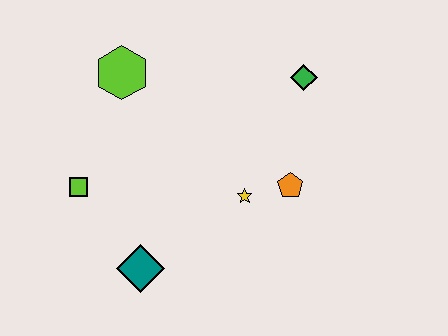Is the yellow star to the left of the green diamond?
Yes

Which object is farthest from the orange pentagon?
The lime square is farthest from the orange pentagon.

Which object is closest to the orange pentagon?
The yellow star is closest to the orange pentagon.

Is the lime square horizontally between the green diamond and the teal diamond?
No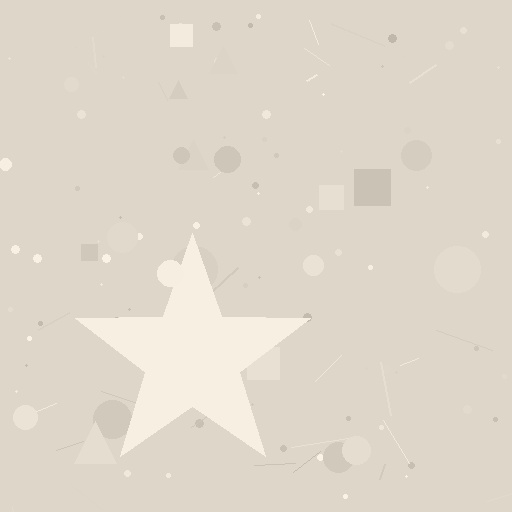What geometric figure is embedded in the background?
A star is embedded in the background.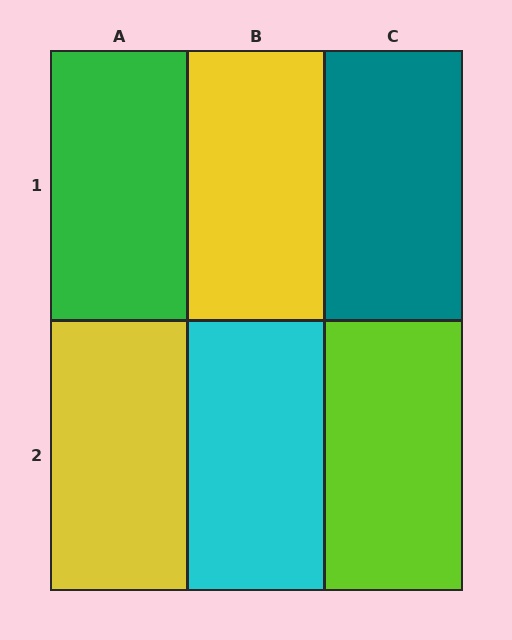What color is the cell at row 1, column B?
Yellow.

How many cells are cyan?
1 cell is cyan.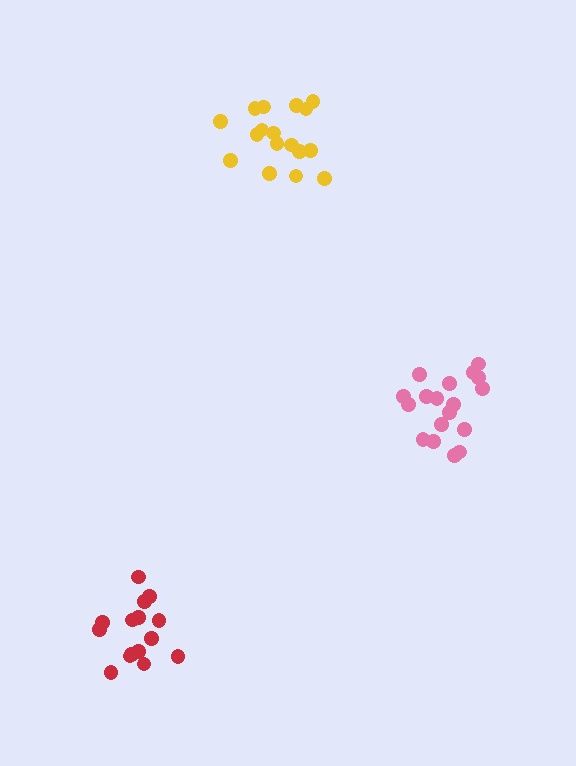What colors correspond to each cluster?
The clusters are colored: red, pink, yellow.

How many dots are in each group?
Group 1: 15 dots, Group 2: 18 dots, Group 3: 17 dots (50 total).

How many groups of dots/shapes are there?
There are 3 groups.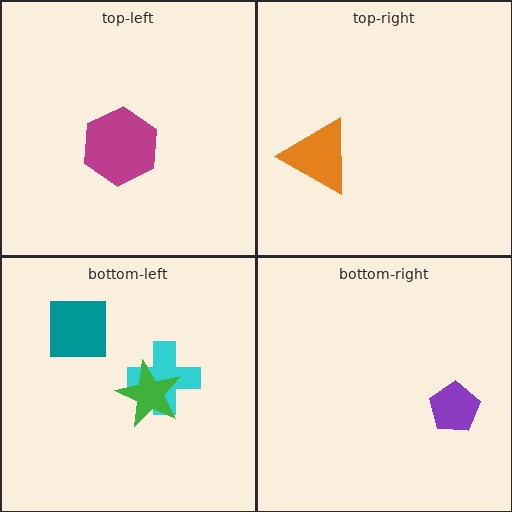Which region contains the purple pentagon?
The bottom-right region.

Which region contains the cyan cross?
The bottom-left region.